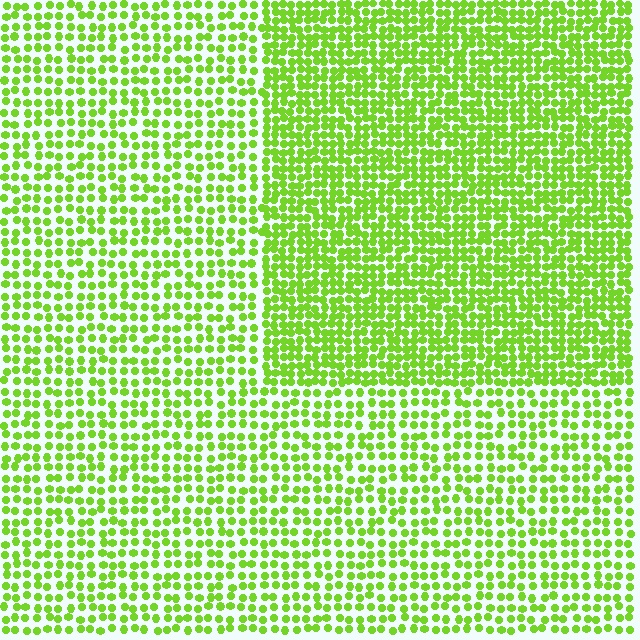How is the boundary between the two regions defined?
The boundary is defined by a change in element density (approximately 1.7x ratio). All elements are the same color, size, and shape.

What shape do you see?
I see a rectangle.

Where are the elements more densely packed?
The elements are more densely packed inside the rectangle boundary.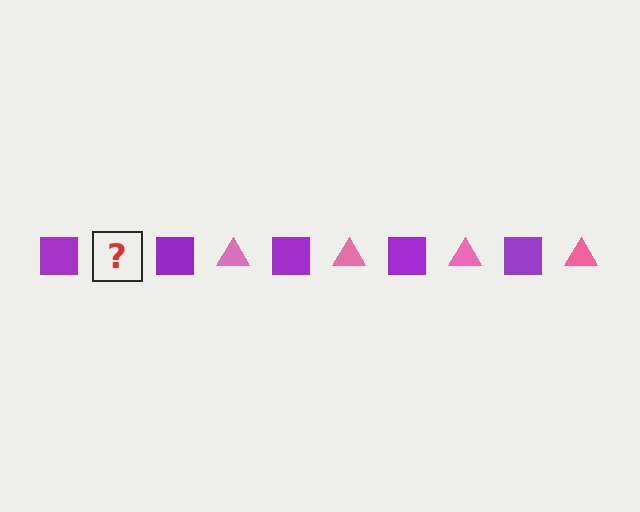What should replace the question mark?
The question mark should be replaced with a pink triangle.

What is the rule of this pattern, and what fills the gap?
The rule is that the pattern alternates between purple square and pink triangle. The gap should be filled with a pink triangle.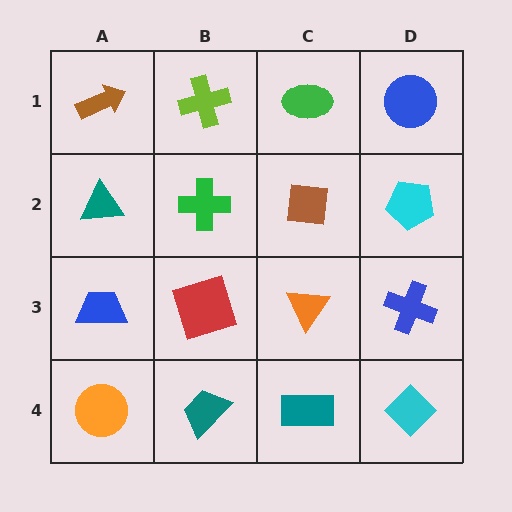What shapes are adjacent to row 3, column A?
A teal triangle (row 2, column A), an orange circle (row 4, column A), a red square (row 3, column B).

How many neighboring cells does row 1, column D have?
2.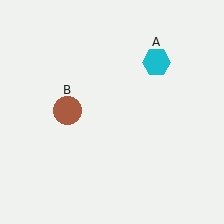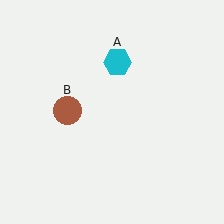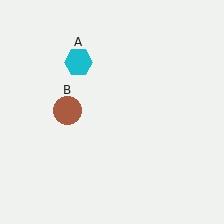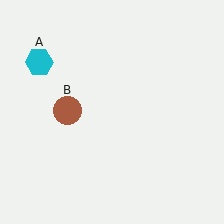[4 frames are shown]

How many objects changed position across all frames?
1 object changed position: cyan hexagon (object A).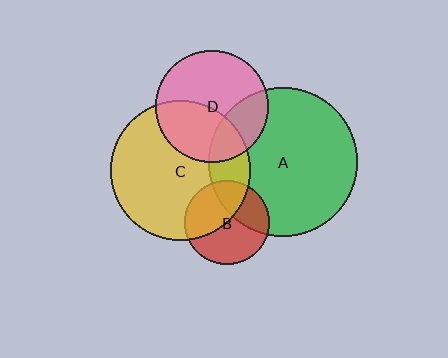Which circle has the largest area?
Circle A (green).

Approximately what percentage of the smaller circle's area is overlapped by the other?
Approximately 25%.